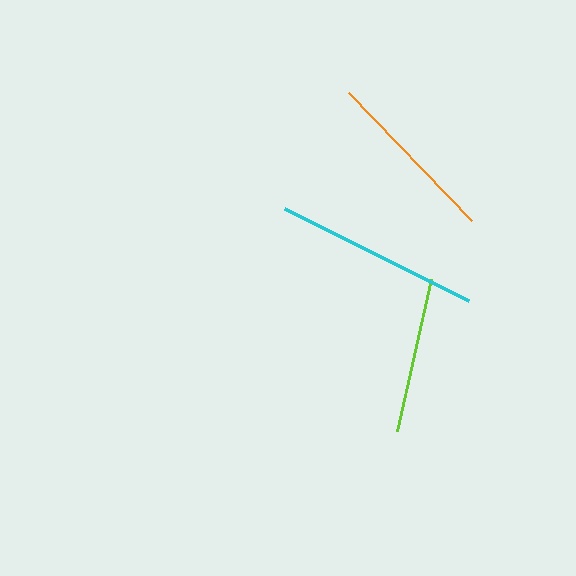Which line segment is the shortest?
The lime line is the shortest at approximately 156 pixels.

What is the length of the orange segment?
The orange segment is approximately 177 pixels long.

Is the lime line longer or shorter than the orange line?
The orange line is longer than the lime line.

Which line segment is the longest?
The cyan line is the longest at approximately 206 pixels.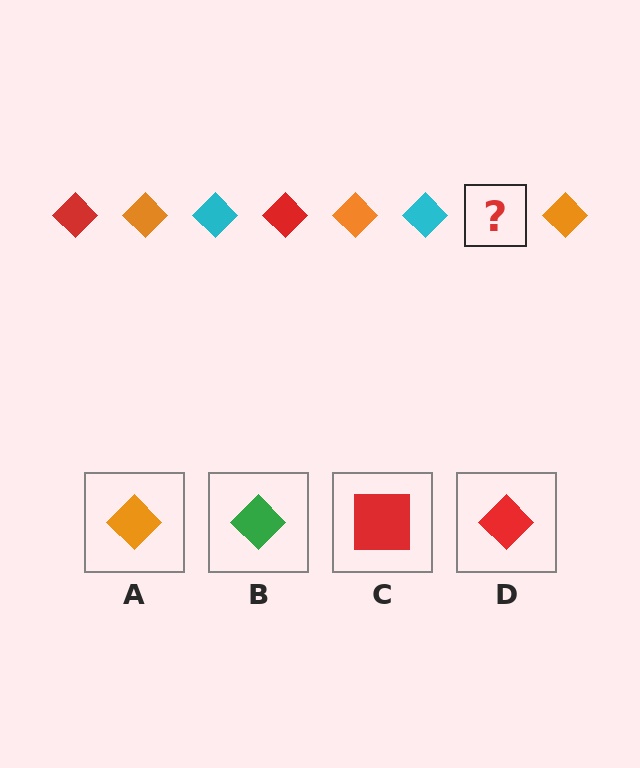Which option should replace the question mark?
Option D.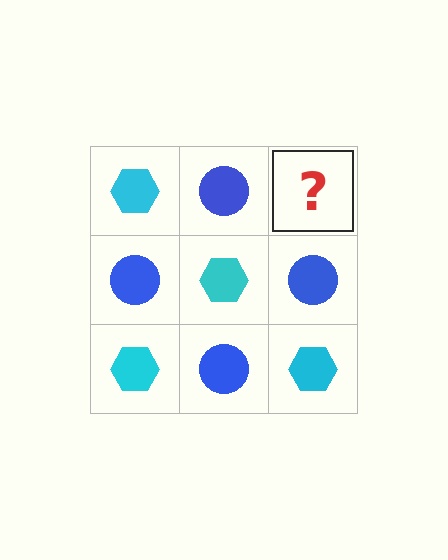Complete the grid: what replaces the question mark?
The question mark should be replaced with a cyan hexagon.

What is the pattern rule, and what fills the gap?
The rule is that it alternates cyan hexagon and blue circle in a checkerboard pattern. The gap should be filled with a cyan hexagon.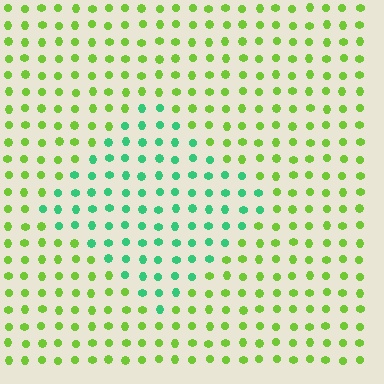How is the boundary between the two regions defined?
The boundary is defined purely by a slight shift in hue (about 52 degrees). Spacing, size, and orientation are identical on both sides.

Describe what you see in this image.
The image is filled with small lime elements in a uniform arrangement. A diamond-shaped region is visible where the elements are tinted to a slightly different hue, forming a subtle color boundary.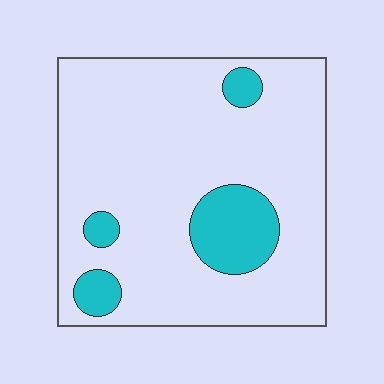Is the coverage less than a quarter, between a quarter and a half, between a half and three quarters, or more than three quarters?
Less than a quarter.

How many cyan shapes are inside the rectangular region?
4.